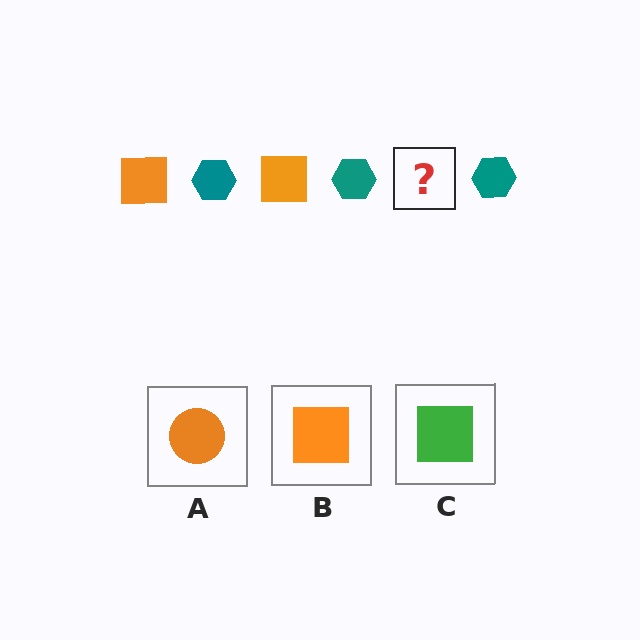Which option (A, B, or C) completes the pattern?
B.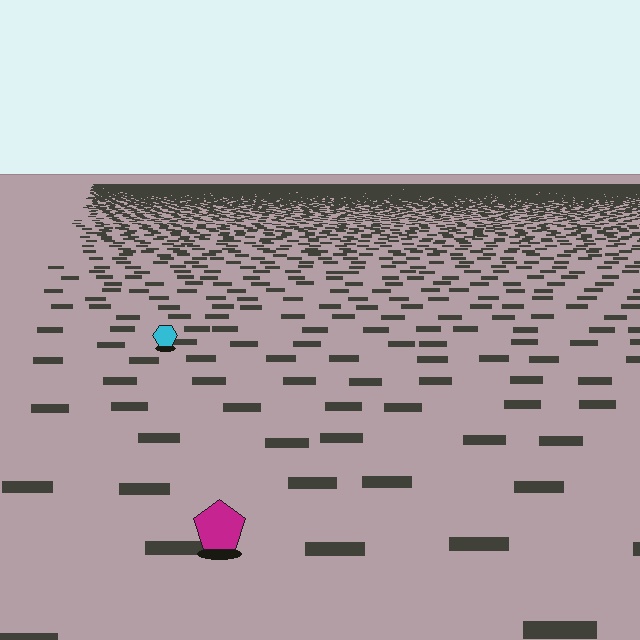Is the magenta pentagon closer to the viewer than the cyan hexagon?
Yes. The magenta pentagon is closer — you can tell from the texture gradient: the ground texture is coarser near it.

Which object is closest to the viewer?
The magenta pentagon is closest. The texture marks near it are larger and more spread out.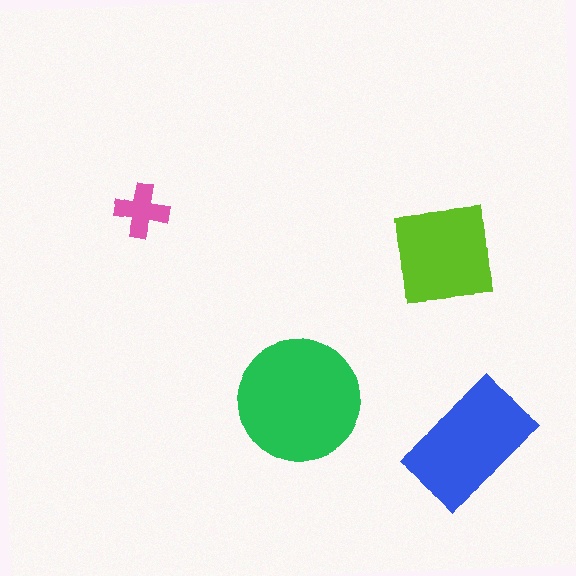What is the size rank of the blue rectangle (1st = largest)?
2nd.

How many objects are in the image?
There are 4 objects in the image.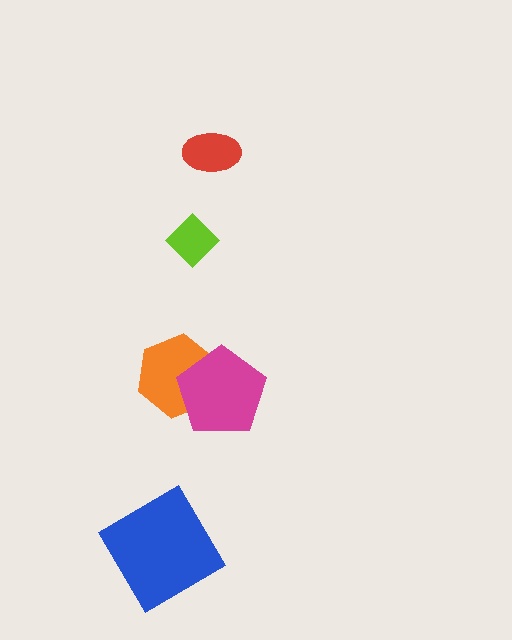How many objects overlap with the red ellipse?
0 objects overlap with the red ellipse.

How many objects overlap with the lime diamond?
0 objects overlap with the lime diamond.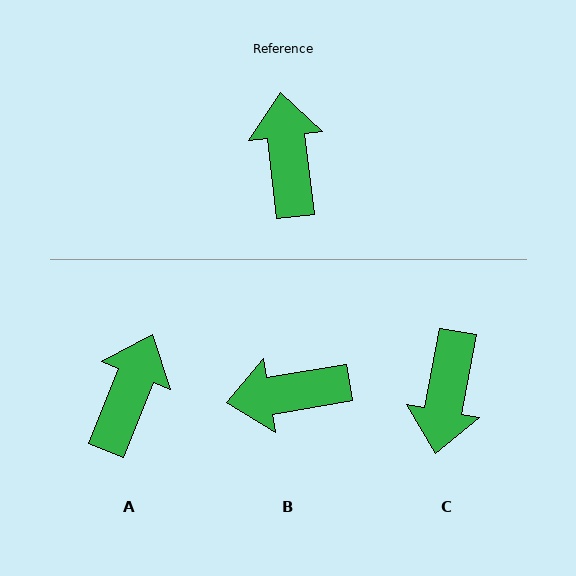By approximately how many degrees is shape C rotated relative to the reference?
Approximately 163 degrees counter-clockwise.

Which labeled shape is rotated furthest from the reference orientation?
C, about 163 degrees away.